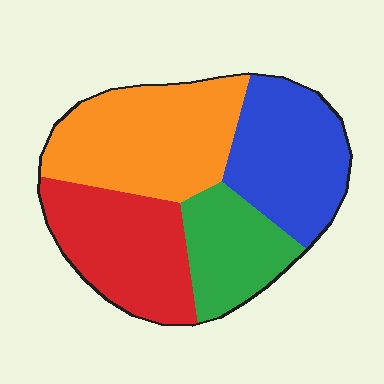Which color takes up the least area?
Green, at roughly 15%.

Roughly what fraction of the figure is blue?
Blue takes up about one quarter (1/4) of the figure.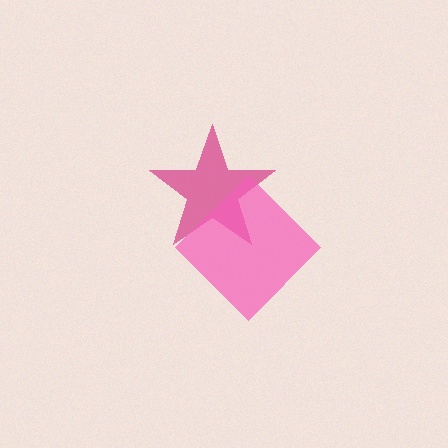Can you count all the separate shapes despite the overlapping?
Yes, there are 2 separate shapes.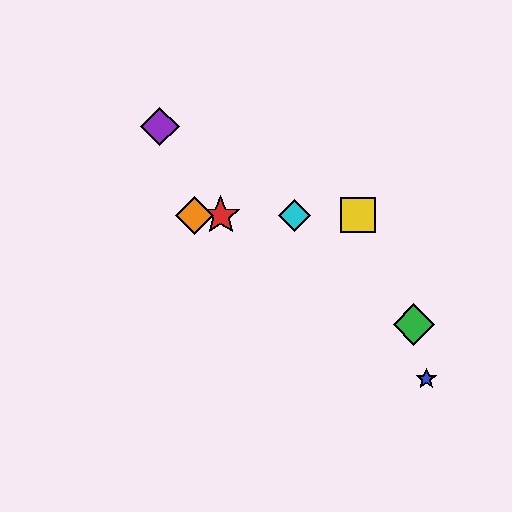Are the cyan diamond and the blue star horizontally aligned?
No, the cyan diamond is at y≈215 and the blue star is at y≈379.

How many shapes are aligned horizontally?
4 shapes (the red star, the yellow square, the orange diamond, the cyan diamond) are aligned horizontally.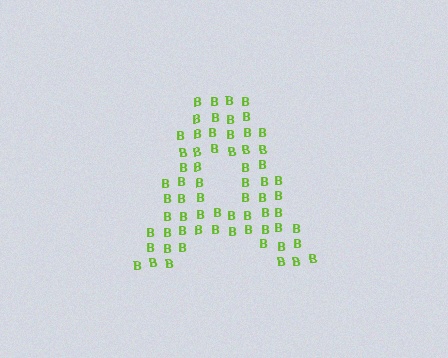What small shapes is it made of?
It is made of small letter B's.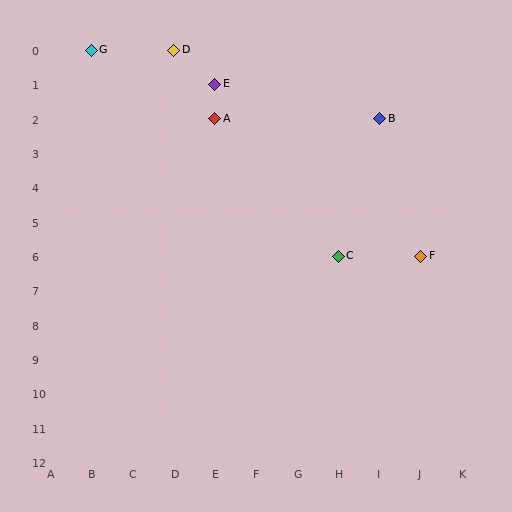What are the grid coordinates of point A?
Point A is at grid coordinates (E, 2).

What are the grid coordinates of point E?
Point E is at grid coordinates (E, 1).